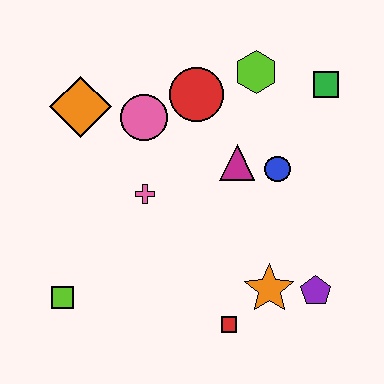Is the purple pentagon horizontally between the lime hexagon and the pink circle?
No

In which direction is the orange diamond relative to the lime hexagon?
The orange diamond is to the left of the lime hexagon.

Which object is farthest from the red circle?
The lime square is farthest from the red circle.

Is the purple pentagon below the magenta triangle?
Yes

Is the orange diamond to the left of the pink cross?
Yes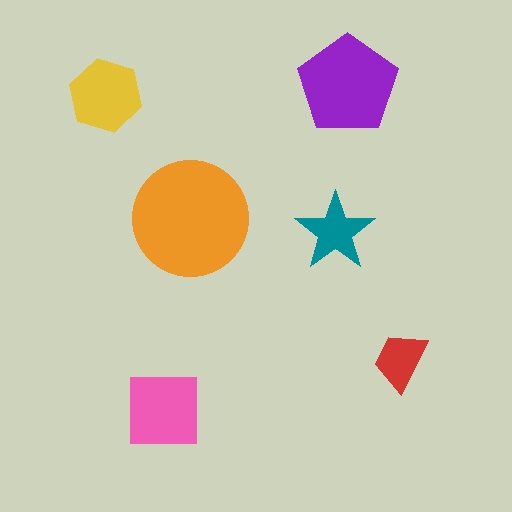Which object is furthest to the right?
The red trapezoid is rightmost.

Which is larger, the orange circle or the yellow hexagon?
The orange circle.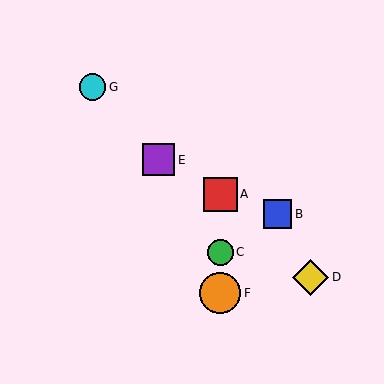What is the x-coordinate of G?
Object G is at x≈93.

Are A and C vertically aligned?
Yes, both are at x≈220.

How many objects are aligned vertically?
3 objects (A, C, F) are aligned vertically.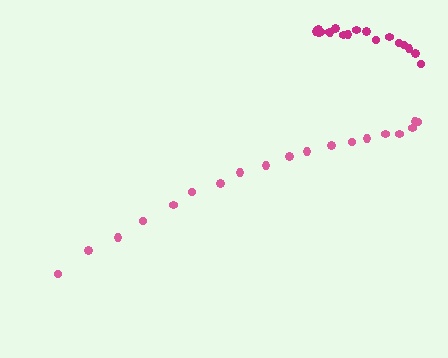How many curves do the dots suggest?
There are 2 distinct paths.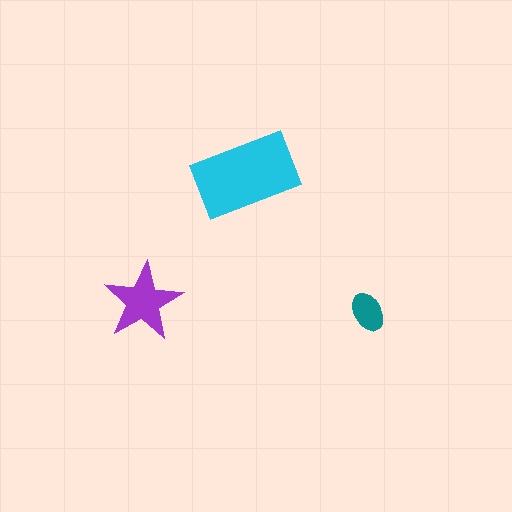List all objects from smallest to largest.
The teal ellipse, the purple star, the cyan rectangle.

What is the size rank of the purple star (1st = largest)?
2nd.